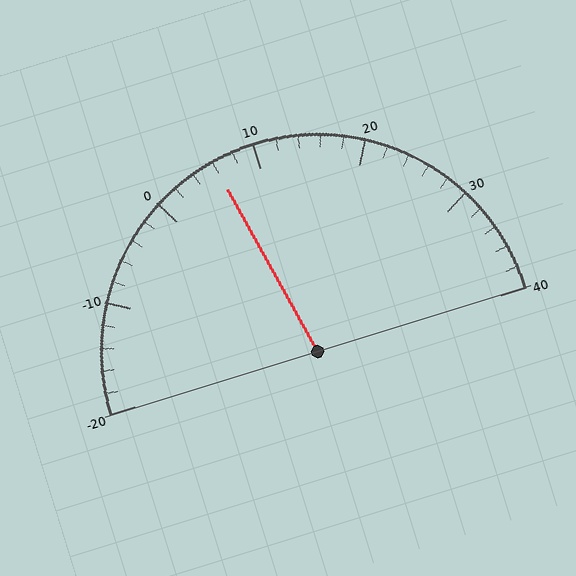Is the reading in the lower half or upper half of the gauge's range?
The reading is in the lower half of the range (-20 to 40).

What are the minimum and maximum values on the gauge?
The gauge ranges from -20 to 40.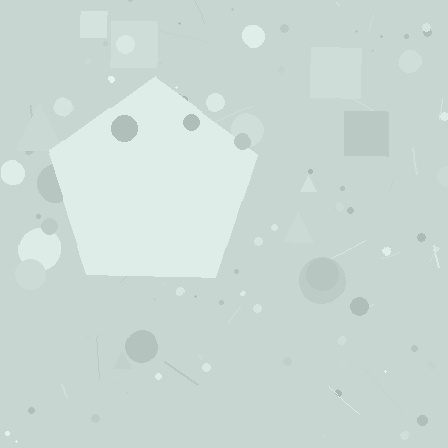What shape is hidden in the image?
A pentagon is hidden in the image.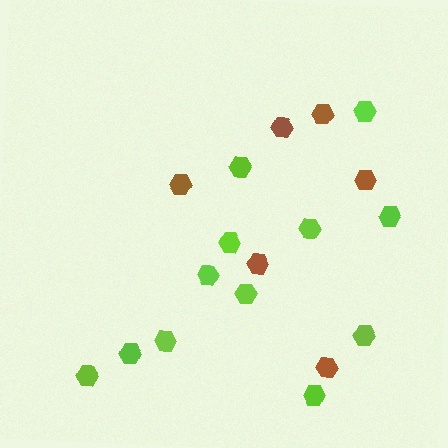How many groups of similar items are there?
There are 2 groups: one group of brown hexagons (6) and one group of lime hexagons (12).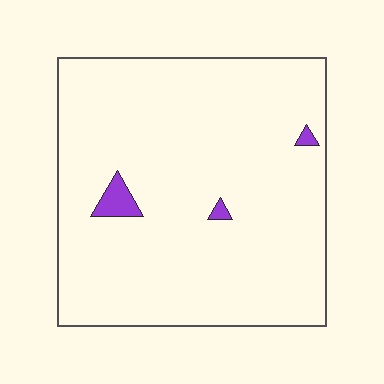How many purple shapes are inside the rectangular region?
3.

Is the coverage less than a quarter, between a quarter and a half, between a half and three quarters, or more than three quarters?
Less than a quarter.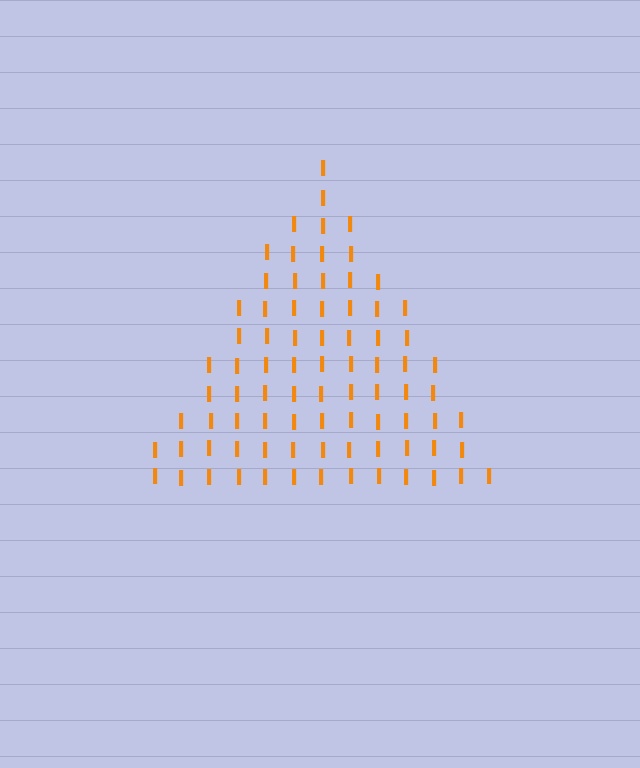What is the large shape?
The large shape is a triangle.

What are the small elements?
The small elements are letter I's.